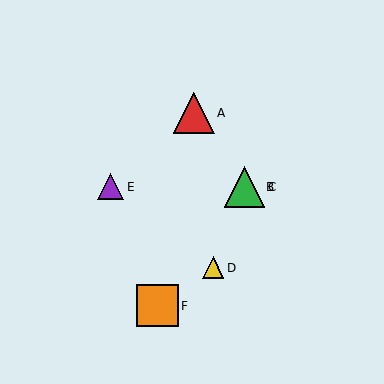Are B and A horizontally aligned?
No, B is at y≈187 and A is at y≈113.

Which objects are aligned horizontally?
Objects B, C, E are aligned horizontally.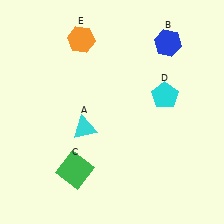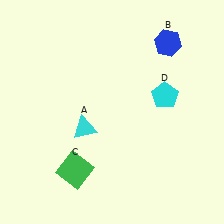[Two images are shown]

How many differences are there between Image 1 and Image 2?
There is 1 difference between the two images.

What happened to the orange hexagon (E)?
The orange hexagon (E) was removed in Image 2. It was in the top-left area of Image 1.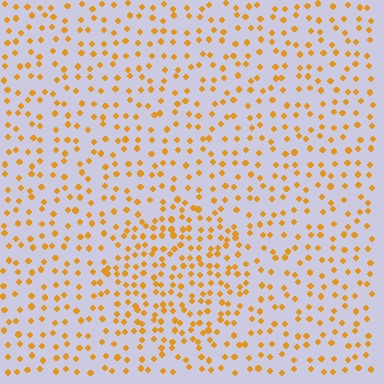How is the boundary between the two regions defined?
The boundary is defined by a change in element density (approximately 1.7x ratio). All elements are the same color, size, and shape.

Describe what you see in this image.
The image contains small orange elements arranged at two different densities. A circle-shaped region is visible where the elements are more densely packed than the surrounding area.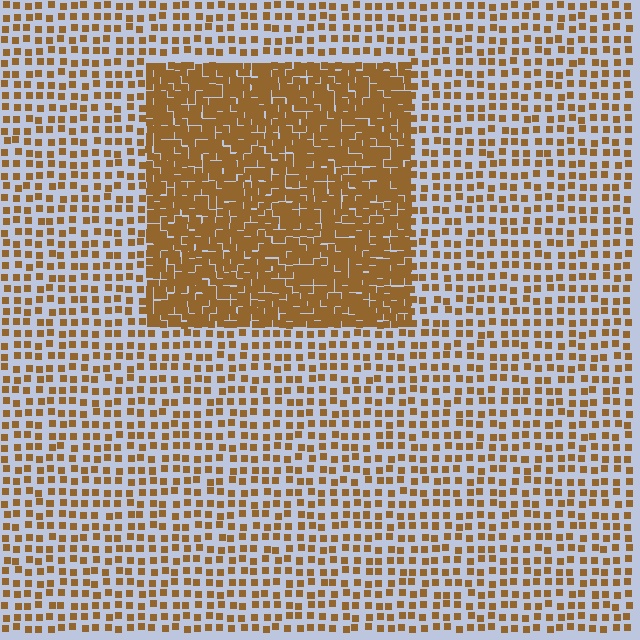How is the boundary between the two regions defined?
The boundary is defined by a change in element density (approximately 2.6x ratio). All elements are the same color, size, and shape.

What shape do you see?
I see a rectangle.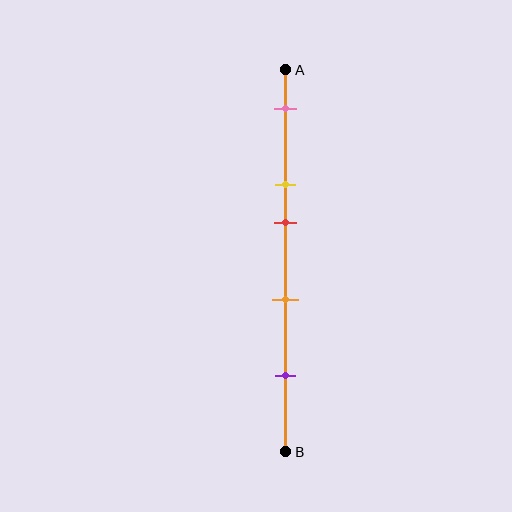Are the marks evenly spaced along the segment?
No, the marks are not evenly spaced.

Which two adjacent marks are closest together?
The yellow and red marks are the closest adjacent pair.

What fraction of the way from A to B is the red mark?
The red mark is approximately 40% (0.4) of the way from A to B.